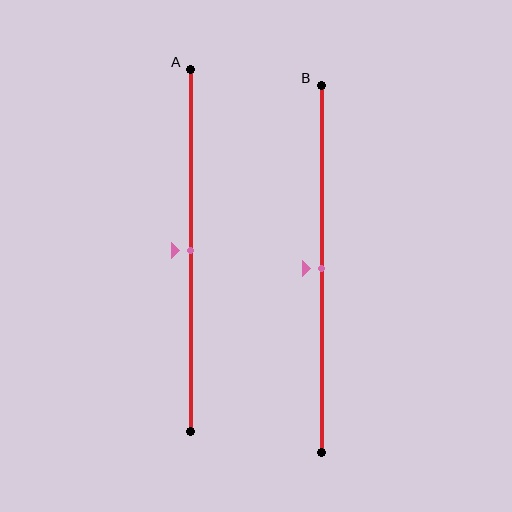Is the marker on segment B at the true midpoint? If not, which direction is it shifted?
Yes, the marker on segment B is at the true midpoint.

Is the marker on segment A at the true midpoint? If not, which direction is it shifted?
Yes, the marker on segment A is at the true midpoint.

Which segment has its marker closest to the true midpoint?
Segment A has its marker closest to the true midpoint.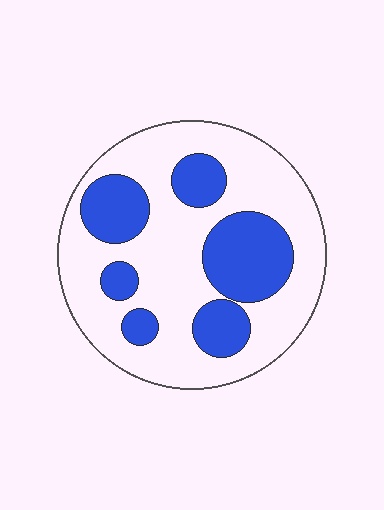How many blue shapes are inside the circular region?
6.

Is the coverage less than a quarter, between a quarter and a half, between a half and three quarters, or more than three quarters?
Between a quarter and a half.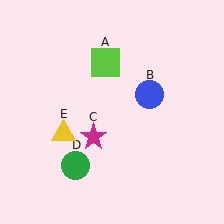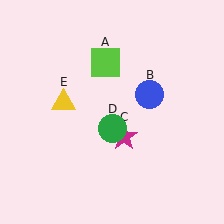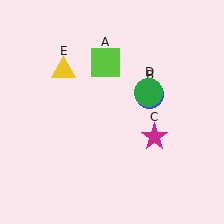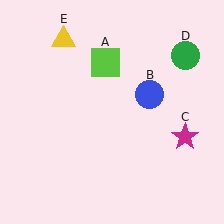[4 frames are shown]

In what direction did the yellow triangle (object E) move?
The yellow triangle (object E) moved up.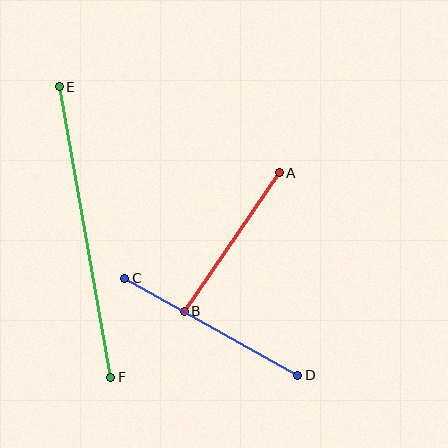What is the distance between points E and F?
The distance is approximately 295 pixels.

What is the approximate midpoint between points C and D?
The midpoint is at approximately (211, 327) pixels.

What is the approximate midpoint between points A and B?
The midpoint is at approximately (232, 242) pixels.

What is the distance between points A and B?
The distance is approximately 168 pixels.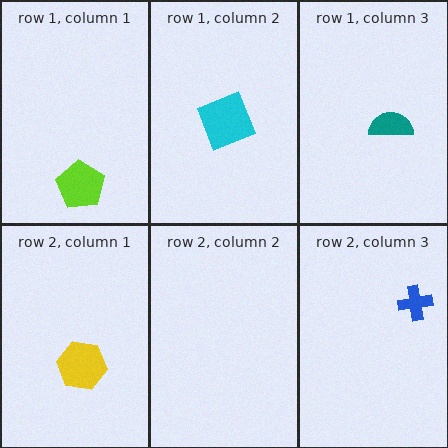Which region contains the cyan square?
The row 1, column 2 region.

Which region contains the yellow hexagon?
The row 2, column 1 region.